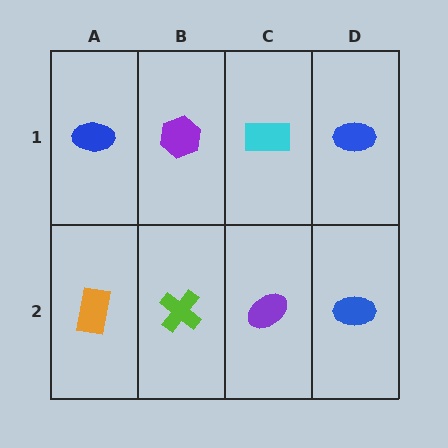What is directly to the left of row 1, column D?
A cyan rectangle.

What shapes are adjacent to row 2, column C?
A cyan rectangle (row 1, column C), a lime cross (row 2, column B), a blue ellipse (row 2, column D).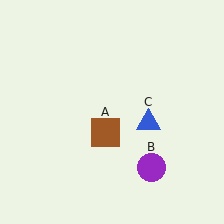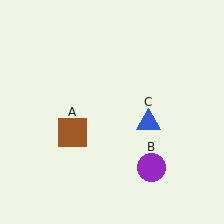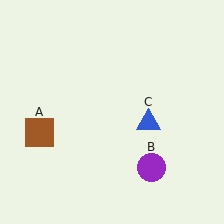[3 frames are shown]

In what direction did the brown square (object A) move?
The brown square (object A) moved left.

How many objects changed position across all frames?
1 object changed position: brown square (object A).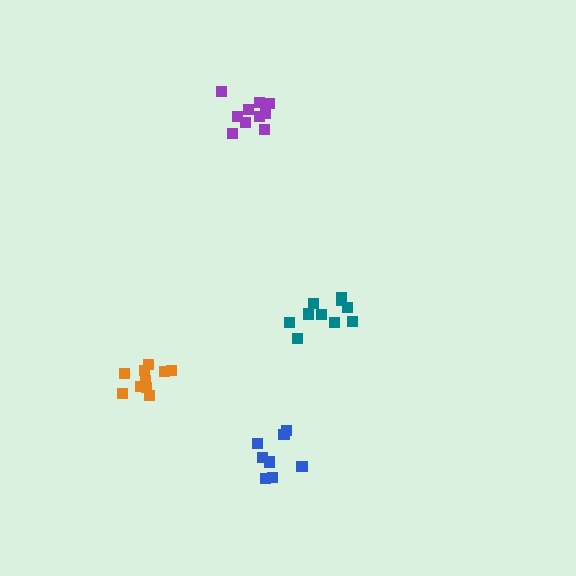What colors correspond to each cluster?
The clusters are colored: teal, blue, purple, orange.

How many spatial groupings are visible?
There are 4 spatial groupings.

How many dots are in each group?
Group 1: 10 dots, Group 2: 8 dots, Group 3: 10 dots, Group 4: 10 dots (38 total).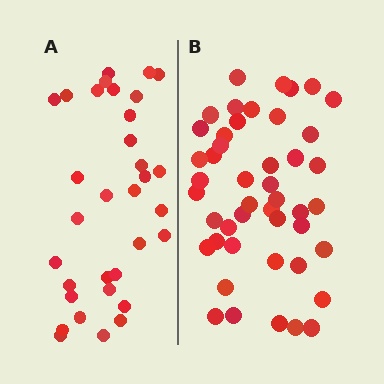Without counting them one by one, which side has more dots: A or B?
Region B (the right region) has more dots.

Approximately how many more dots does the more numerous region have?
Region B has approximately 15 more dots than region A.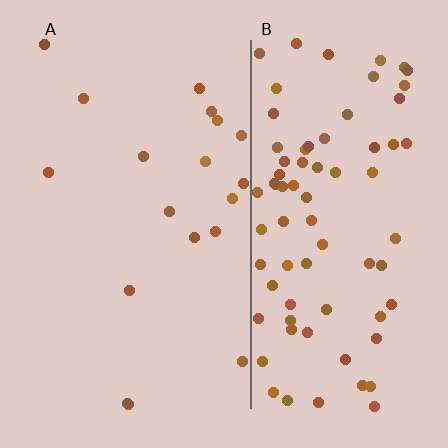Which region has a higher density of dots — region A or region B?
B (the right).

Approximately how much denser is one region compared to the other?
Approximately 4.4× — region B over region A.